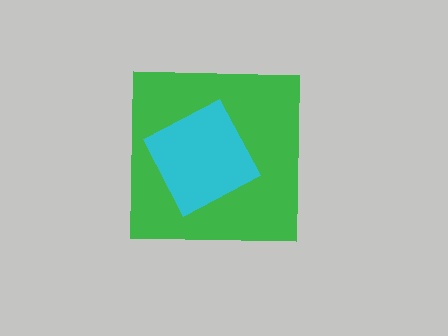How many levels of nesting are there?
2.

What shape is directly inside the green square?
The cyan square.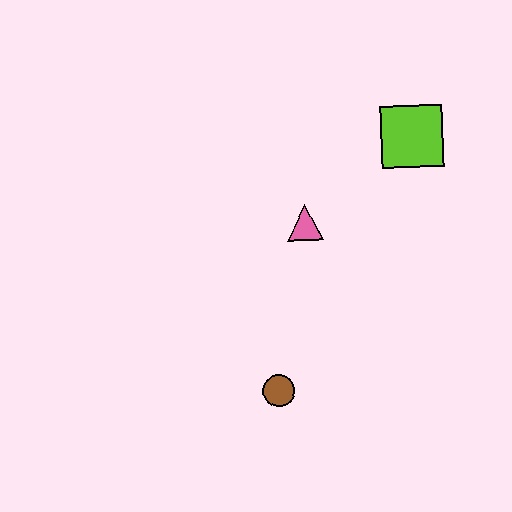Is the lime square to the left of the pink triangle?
No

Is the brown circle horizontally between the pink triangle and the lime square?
No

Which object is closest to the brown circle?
The pink triangle is closest to the brown circle.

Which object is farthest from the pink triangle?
The brown circle is farthest from the pink triangle.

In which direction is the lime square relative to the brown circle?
The lime square is above the brown circle.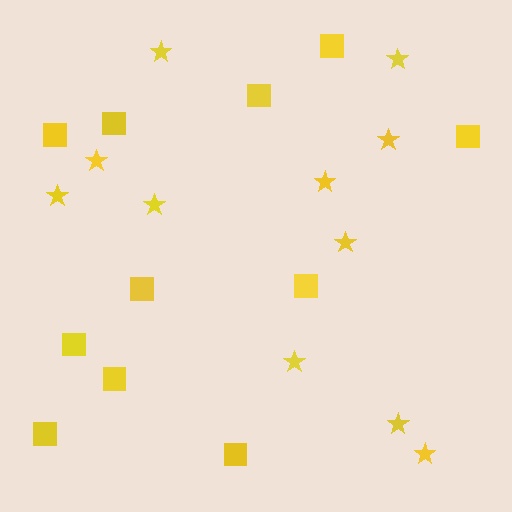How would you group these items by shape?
There are 2 groups: one group of squares (11) and one group of stars (11).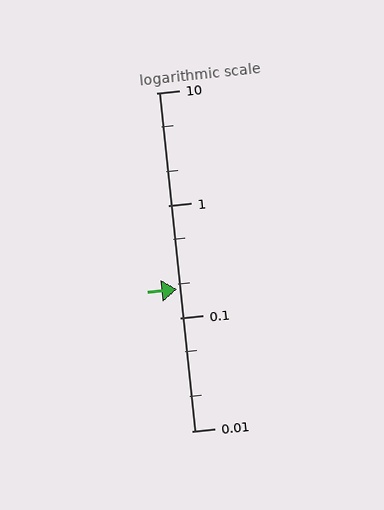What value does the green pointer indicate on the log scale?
The pointer indicates approximately 0.18.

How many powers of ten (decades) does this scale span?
The scale spans 3 decades, from 0.01 to 10.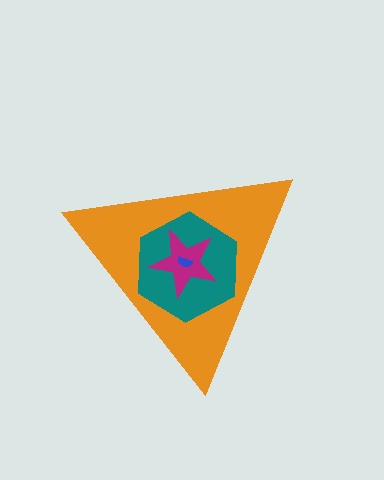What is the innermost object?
The blue semicircle.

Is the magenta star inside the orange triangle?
Yes.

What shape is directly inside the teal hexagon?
The magenta star.